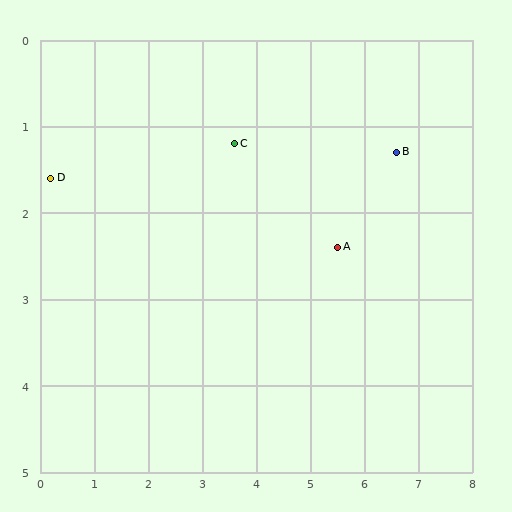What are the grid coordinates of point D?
Point D is at approximately (0.2, 1.6).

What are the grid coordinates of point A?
Point A is at approximately (5.5, 2.4).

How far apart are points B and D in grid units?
Points B and D are about 6.4 grid units apart.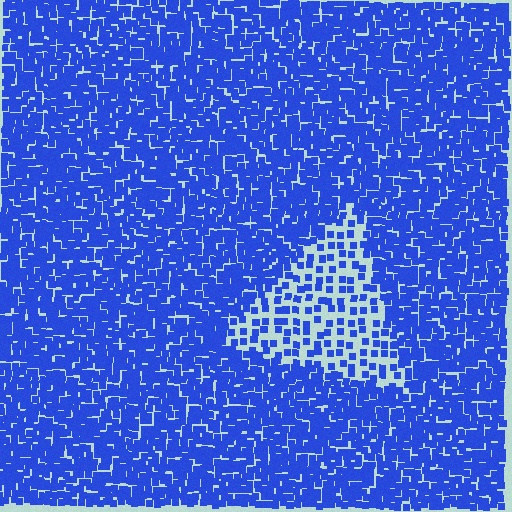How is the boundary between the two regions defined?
The boundary is defined by a change in element density (approximately 2.6x ratio). All elements are the same color, size, and shape.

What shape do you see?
I see a triangle.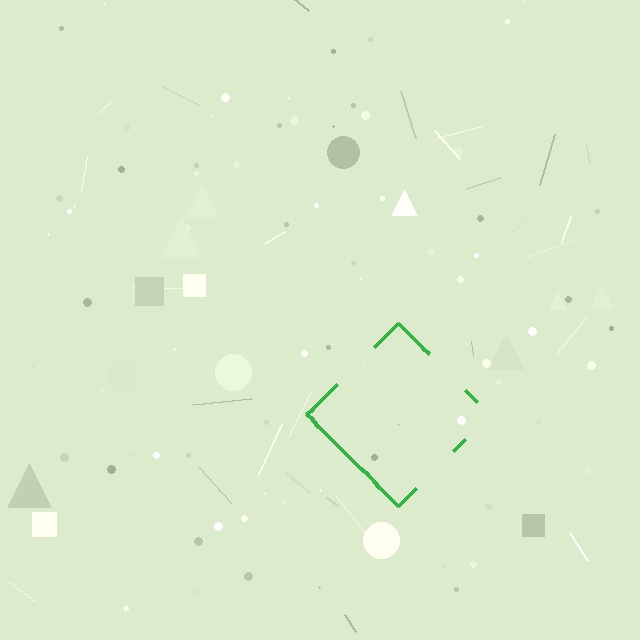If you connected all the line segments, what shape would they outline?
They would outline a diamond.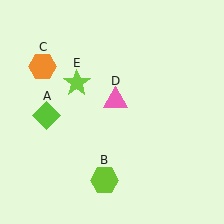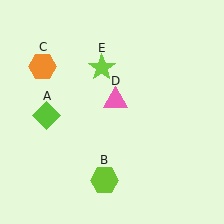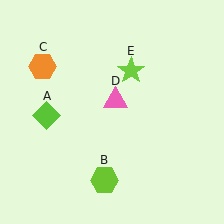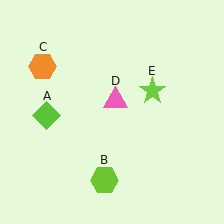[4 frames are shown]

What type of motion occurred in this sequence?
The lime star (object E) rotated clockwise around the center of the scene.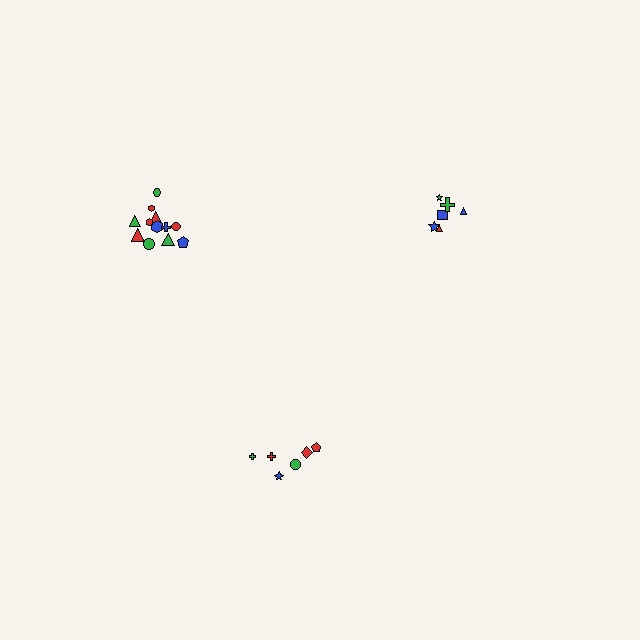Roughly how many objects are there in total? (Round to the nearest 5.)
Roughly 25 objects in total.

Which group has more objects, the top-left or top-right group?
The top-left group.